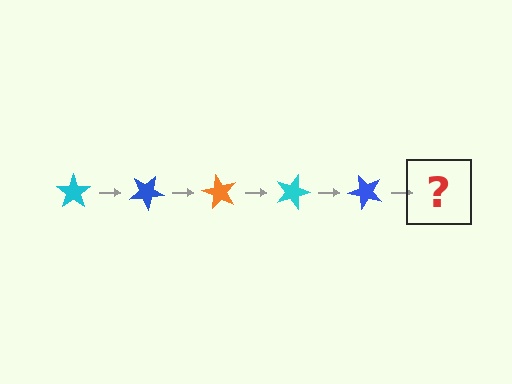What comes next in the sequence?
The next element should be an orange star, rotated 150 degrees from the start.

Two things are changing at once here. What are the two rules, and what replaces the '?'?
The two rules are that it rotates 30 degrees each step and the color cycles through cyan, blue, and orange. The '?' should be an orange star, rotated 150 degrees from the start.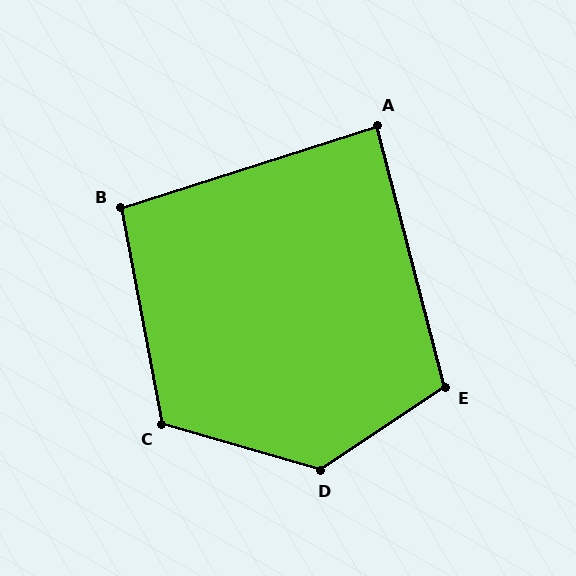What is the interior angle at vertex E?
Approximately 109 degrees (obtuse).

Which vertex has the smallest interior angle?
A, at approximately 87 degrees.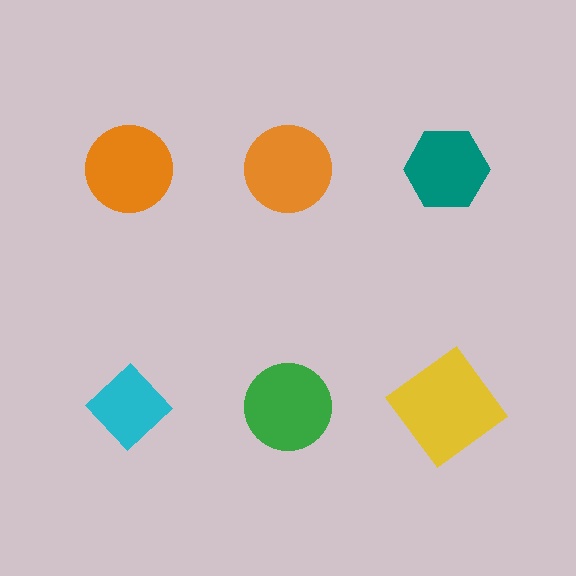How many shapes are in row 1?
3 shapes.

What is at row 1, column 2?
An orange circle.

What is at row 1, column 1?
An orange circle.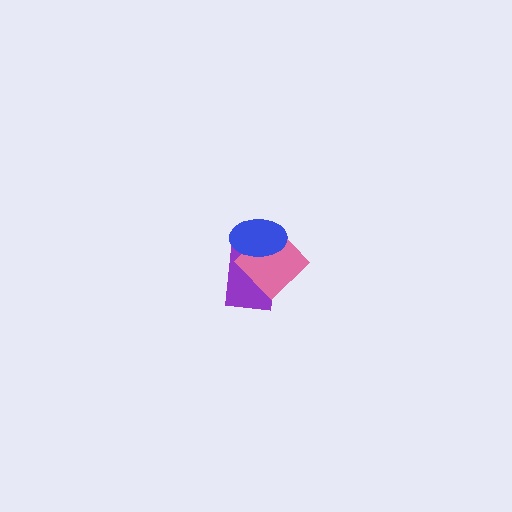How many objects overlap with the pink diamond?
2 objects overlap with the pink diamond.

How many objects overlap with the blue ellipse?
2 objects overlap with the blue ellipse.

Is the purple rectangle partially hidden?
Yes, it is partially covered by another shape.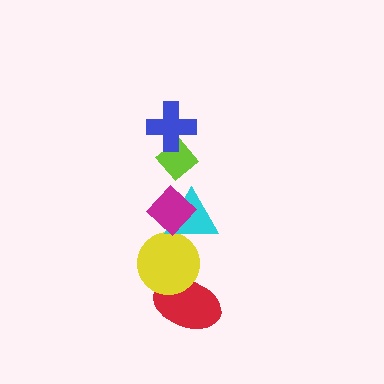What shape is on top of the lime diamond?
The blue cross is on top of the lime diamond.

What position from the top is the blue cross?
The blue cross is 1st from the top.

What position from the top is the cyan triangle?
The cyan triangle is 4th from the top.